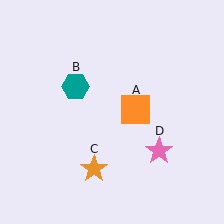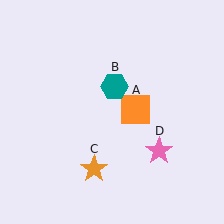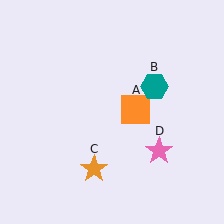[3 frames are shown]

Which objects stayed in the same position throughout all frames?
Orange square (object A) and orange star (object C) and pink star (object D) remained stationary.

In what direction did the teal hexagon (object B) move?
The teal hexagon (object B) moved right.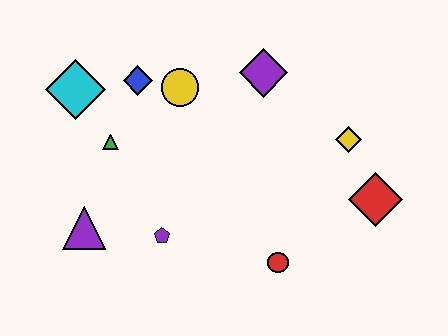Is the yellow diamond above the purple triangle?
Yes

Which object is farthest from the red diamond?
The cyan diamond is farthest from the red diamond.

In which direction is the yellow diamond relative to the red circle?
The yellow diamond is above the red circle.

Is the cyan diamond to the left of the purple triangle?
Yes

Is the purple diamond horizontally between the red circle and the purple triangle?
Yes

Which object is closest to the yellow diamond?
The red diamond is closest to the yellow diamond.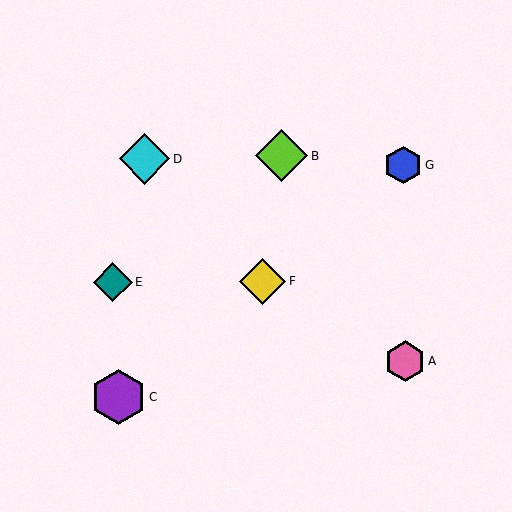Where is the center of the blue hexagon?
The center of the blue hexagon is at (403, 165).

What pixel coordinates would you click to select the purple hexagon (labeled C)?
Click at (118, 397) to select the purple hexagon C.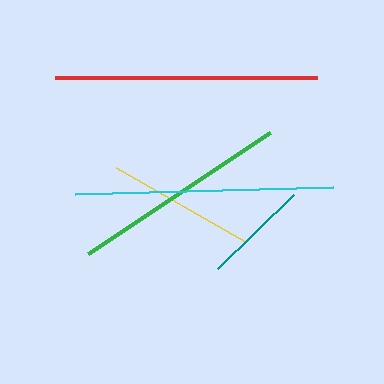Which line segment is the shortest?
The teal line is the shortest at approximately 106 pixels.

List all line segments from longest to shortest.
From longest to shortest: red, cyan, green, yellow, teal.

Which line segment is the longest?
The red line is the longest at approximately 261 pixels.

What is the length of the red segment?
The red segment is approximately 261 pixels long.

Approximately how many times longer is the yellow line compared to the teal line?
The yellow line is approximately 1.4 times the length of the teal line.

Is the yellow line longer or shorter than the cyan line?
The cyan line is longer than the yellow line.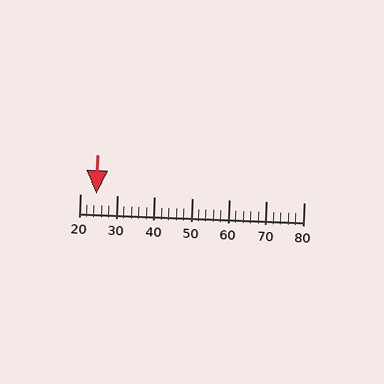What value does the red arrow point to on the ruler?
The red arrow points to approximately 24.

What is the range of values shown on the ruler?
The ruler shows values from 20 to 80.